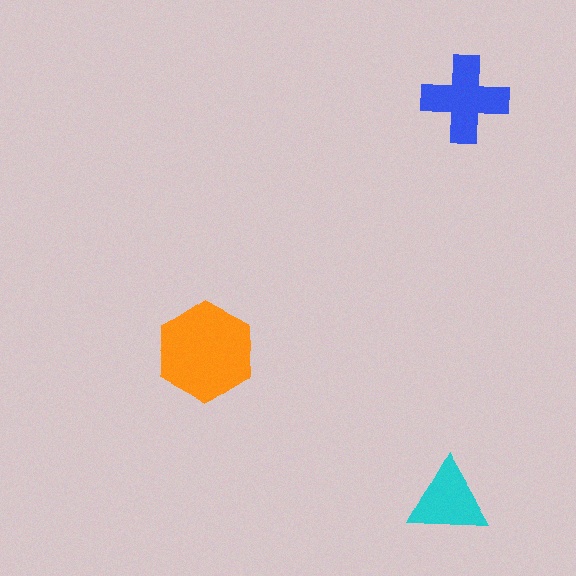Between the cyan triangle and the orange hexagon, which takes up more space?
The orange hexagon.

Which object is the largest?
The orange hexagon.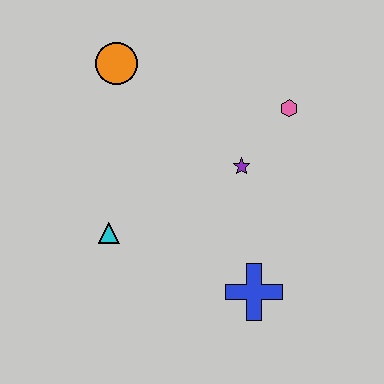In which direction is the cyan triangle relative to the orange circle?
The cyan triangle is below the orange circle.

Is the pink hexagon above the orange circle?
No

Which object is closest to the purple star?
The pink hexagon is closest to the purple star.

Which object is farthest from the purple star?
The orange circle is farthest from the purple star.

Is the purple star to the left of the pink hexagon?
Yes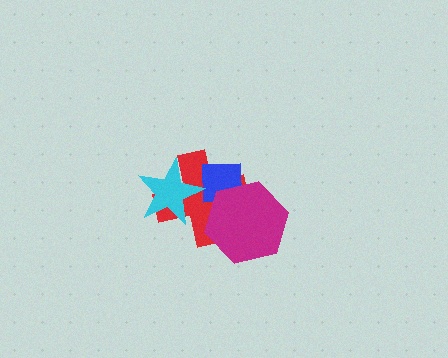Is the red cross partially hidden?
Yes, it is partially covered by another shape.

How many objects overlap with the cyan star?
2 objects overlap with the cyan star.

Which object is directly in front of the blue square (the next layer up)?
The magenta hexagon is directly in front of the blue square.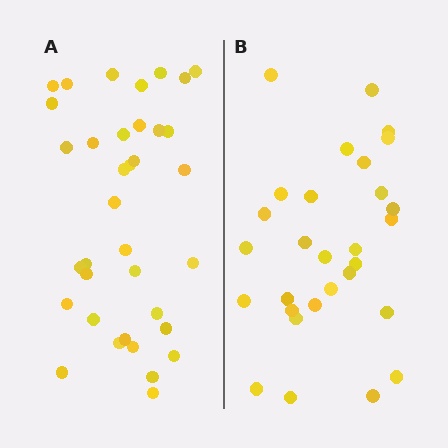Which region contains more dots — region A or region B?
Region A (the left region) has more dots.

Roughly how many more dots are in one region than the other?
Region A has roughly 8 or so more dots than region B.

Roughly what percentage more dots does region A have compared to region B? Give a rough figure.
About 25% more.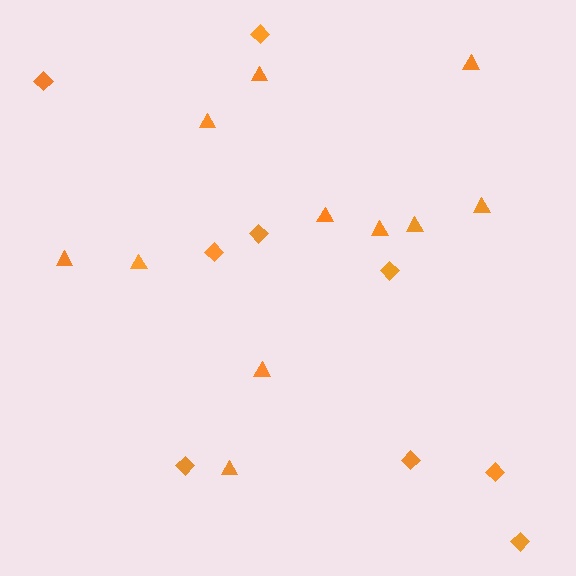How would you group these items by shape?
There are 2 groups: one group of diamonds (9) and one group of triangles (11).